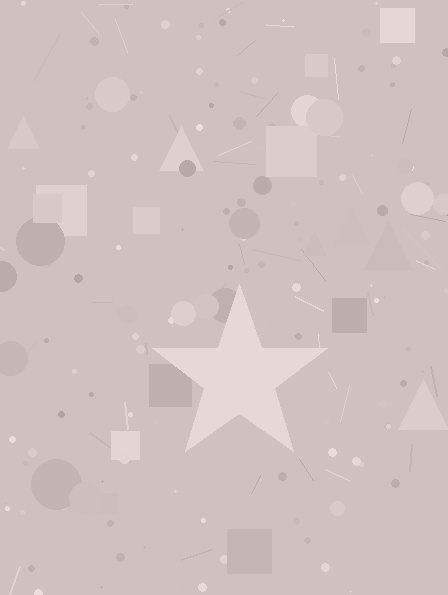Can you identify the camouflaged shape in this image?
The camouflaged shape is a star.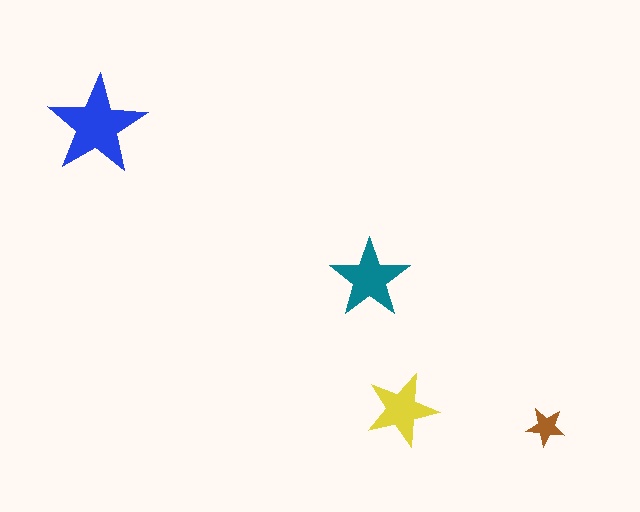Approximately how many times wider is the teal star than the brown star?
About 2 times wider.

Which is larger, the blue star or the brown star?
The blue one.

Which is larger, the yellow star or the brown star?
The yellow one.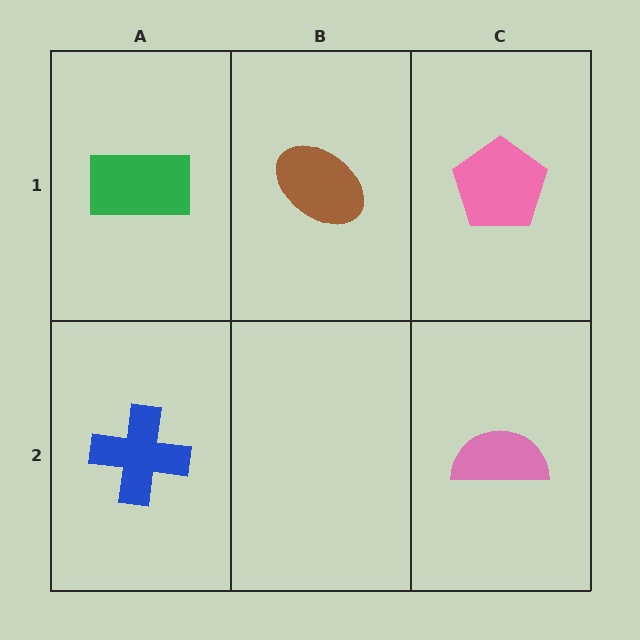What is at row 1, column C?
A pink pentagon.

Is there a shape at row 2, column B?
No, that cell is empty.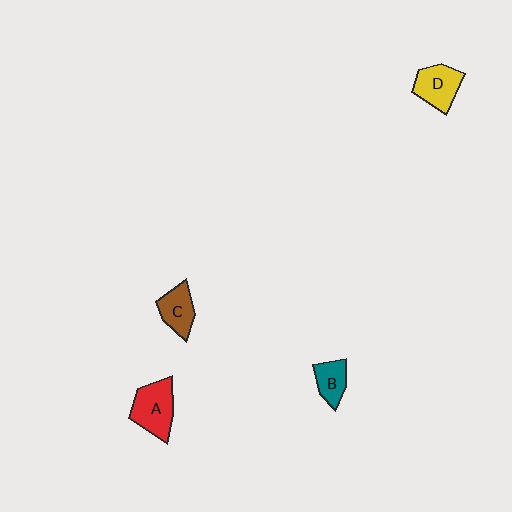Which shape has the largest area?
Shape A (red).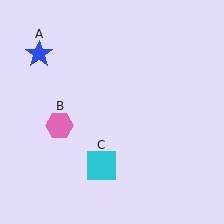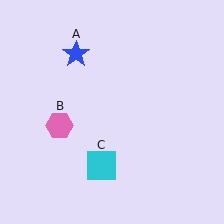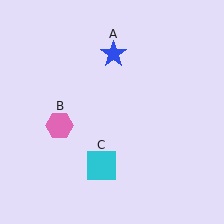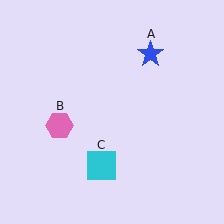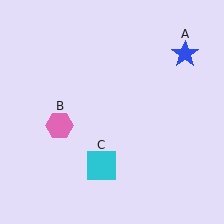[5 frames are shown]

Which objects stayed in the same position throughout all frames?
Pink hexagon (object B) and cyan square (object C) remained stationary.